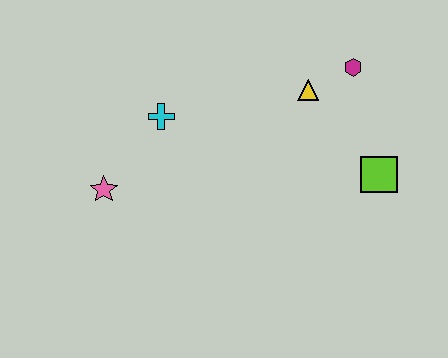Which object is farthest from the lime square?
The pink star is farthest from the lime square.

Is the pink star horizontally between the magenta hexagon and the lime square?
No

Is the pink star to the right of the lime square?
No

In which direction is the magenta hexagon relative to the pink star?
The magenta hexagon is to the right of the pink star.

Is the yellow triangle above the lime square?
Yes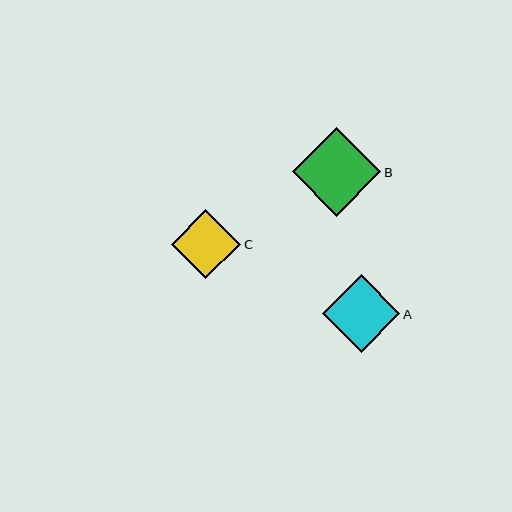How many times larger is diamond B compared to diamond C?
Diamond B is approximately 1.3 times the size of diamond C.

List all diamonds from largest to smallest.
From largest to smallest: B, A, C.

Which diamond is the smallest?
Diamond C is the smallest with a size of approximately 70 pixels.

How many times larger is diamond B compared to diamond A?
Diamond B is approximately 1.1 times the size of diamond A.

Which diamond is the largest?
Diamond B is the largest with a size of approximately 89 pixels.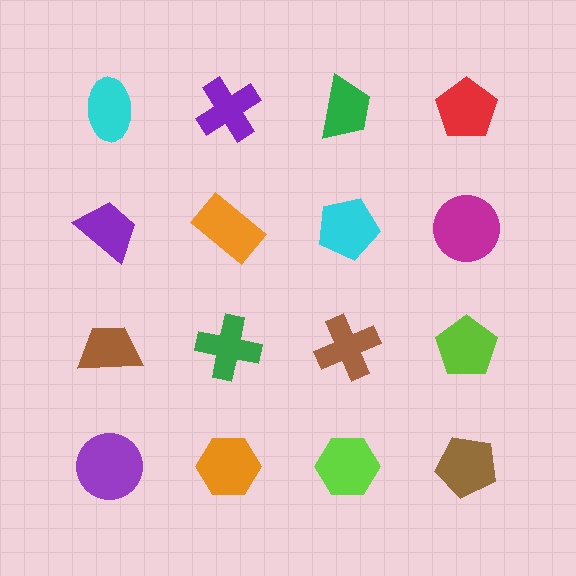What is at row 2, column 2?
An orange rectangle.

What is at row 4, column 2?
An orange hexagon.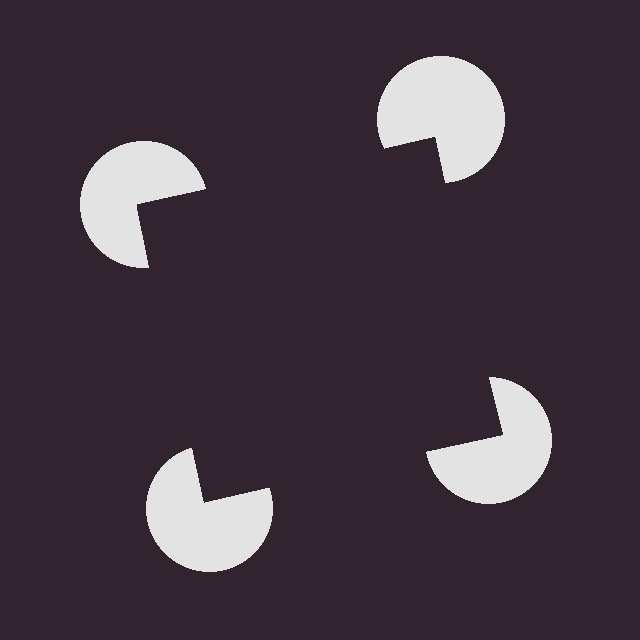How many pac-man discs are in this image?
There are 4 — one at each vertex of the illusory square.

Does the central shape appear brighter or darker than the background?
It typically appears slightly darker than the background, even though no actual brightness change is drawn.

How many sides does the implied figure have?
4 sides.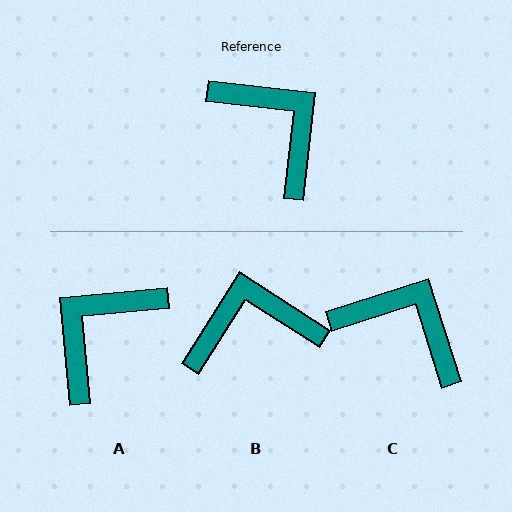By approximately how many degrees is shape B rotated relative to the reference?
Approximately 64 degrees counter-clockwise.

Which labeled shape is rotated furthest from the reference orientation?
A, about 102 degrees away.